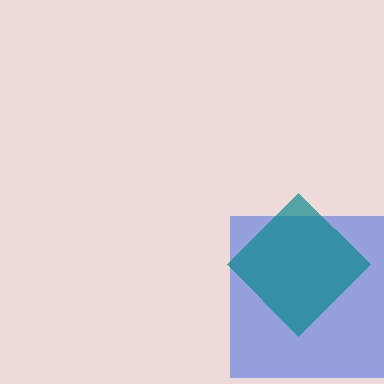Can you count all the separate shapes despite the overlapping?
Yes, there are 2 separate shapes.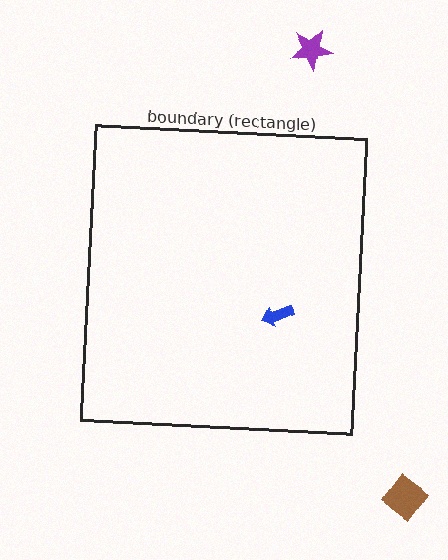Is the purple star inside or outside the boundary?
Outside.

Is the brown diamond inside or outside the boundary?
Outside.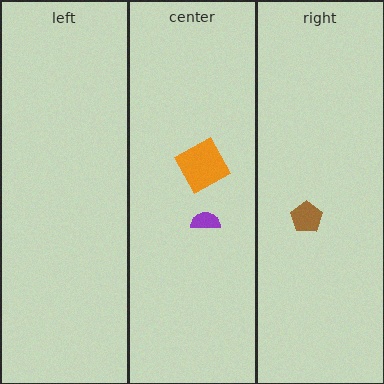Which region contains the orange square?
The center region.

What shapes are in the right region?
The brown pentagon.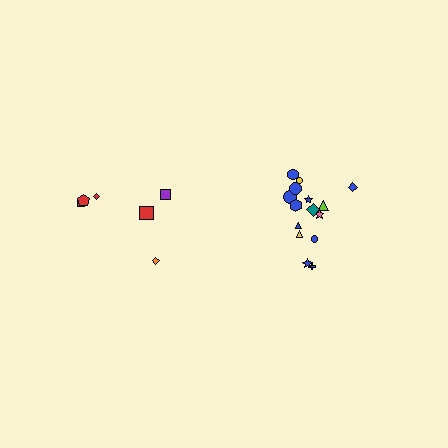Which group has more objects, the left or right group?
The right group.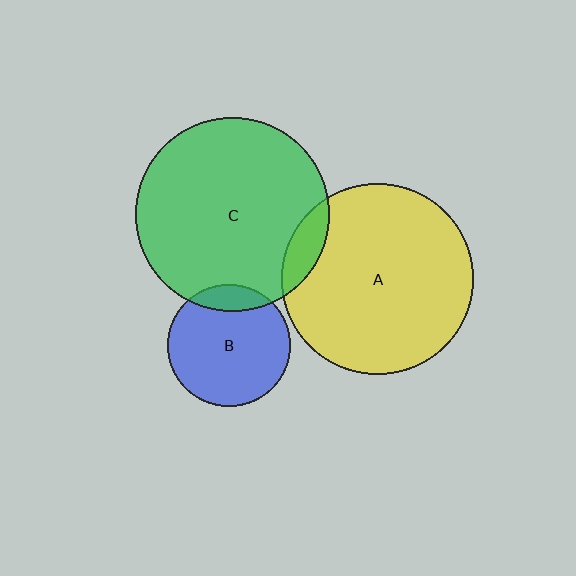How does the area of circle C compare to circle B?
Approximately 2.5 times.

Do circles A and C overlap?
Yes.